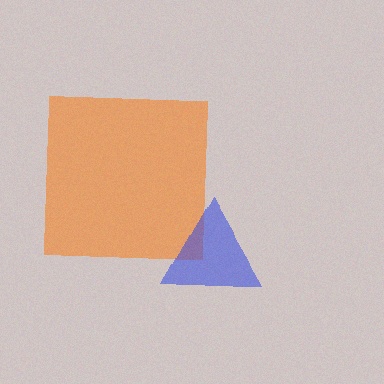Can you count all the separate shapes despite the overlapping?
Yes, there are 2 separate shapes.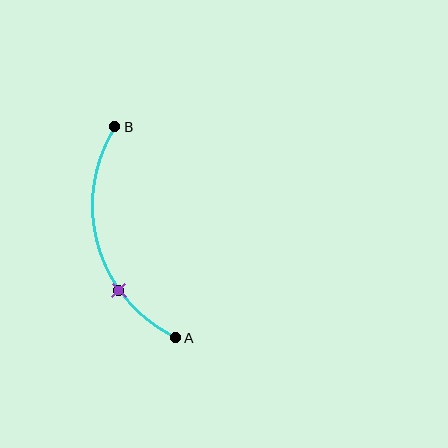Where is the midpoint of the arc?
The arc midpoint is the point on the curve farthest from the straight line joining A and B. It sits to the left of that line.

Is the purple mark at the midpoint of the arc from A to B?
No. The purple mark lies on the arc but is closer to endpoint A. The arc midpoint would be at the point on the curve equidistant along the arc from both A and B.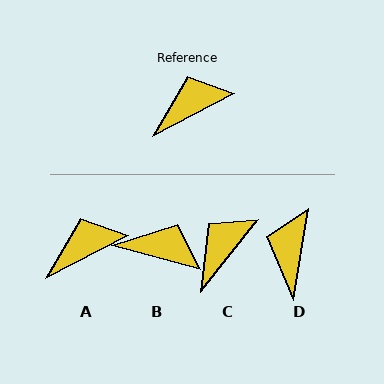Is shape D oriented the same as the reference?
No, it is off by about 53 degrees.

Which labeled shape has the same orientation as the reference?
A.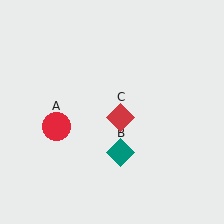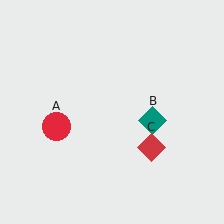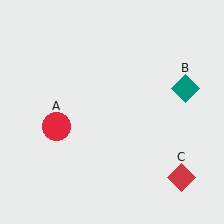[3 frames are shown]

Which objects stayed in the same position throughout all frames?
Red circle (object A) remained stationary.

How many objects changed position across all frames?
2 objects changed position: teal diamond (object B), red diamond (object C).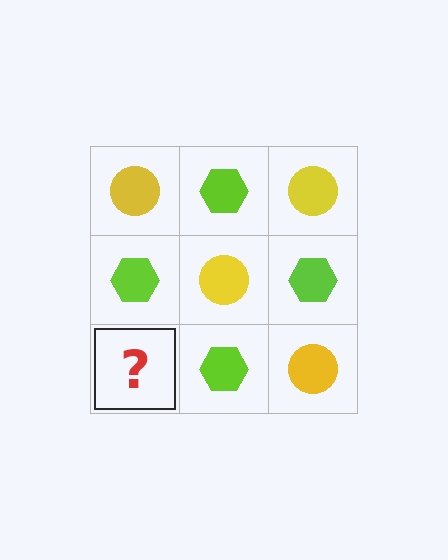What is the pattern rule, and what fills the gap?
The rule is that it alternates yellow circle and lime hexagon in a checkerboard pattern. The gap should be filled with a yellow circle.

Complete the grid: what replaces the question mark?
The question mark should be replaced with a yellow circle.